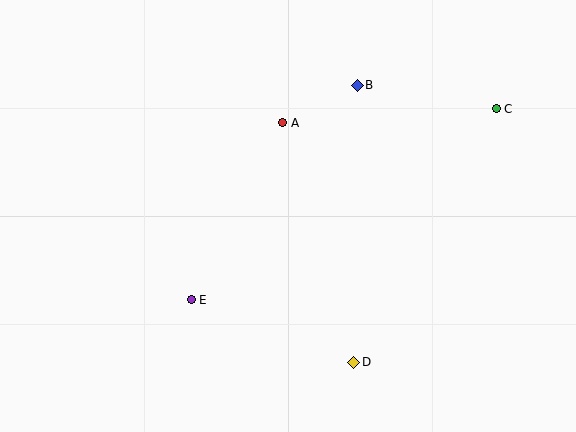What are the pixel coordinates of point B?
Point B is at (357, 85).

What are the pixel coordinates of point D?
Point D is at (354, 362).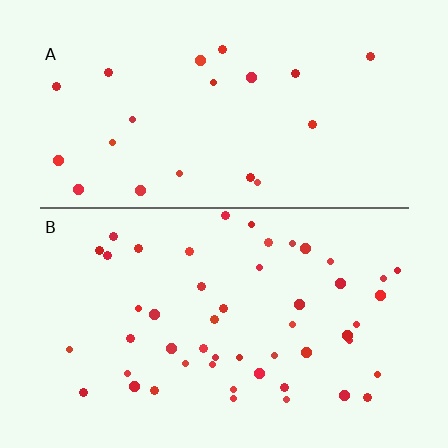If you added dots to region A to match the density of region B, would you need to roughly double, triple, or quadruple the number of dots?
Approximately double.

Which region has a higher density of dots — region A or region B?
B (the bottom).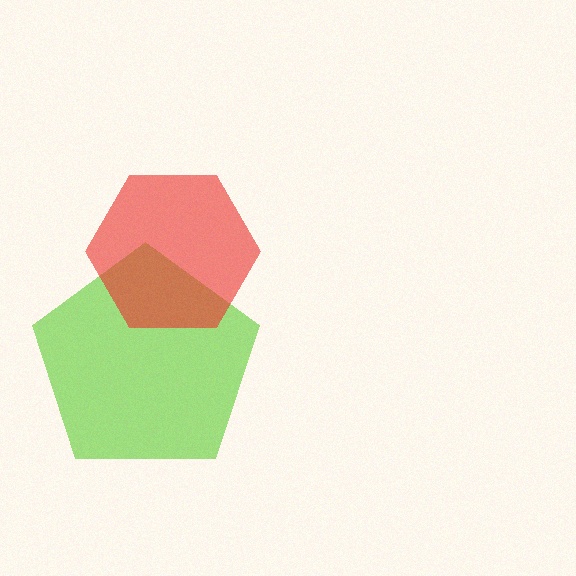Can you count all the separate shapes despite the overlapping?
Yes, there are 2 separate shapes.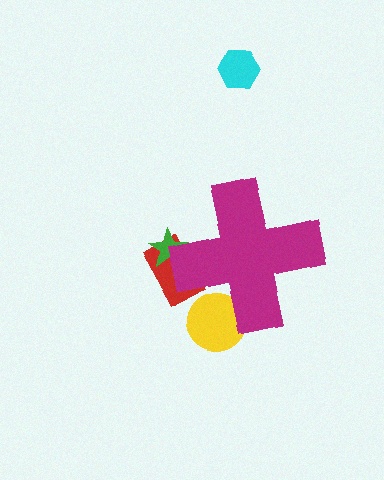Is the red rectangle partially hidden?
Yes, the red rectangle is partially hidden behind the magenta cross.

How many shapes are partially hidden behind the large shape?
3 shapes are partially hidden.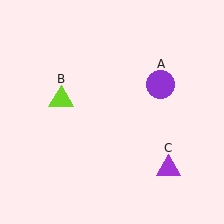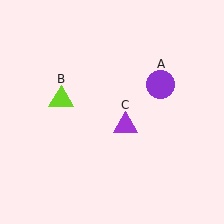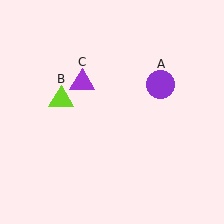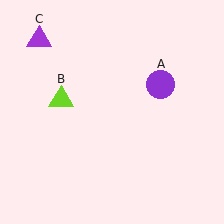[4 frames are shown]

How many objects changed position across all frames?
1 object changed position: purple triangle (object C).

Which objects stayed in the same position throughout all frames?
Purple circle (object A) and lime triangle (object B) remained stationary.